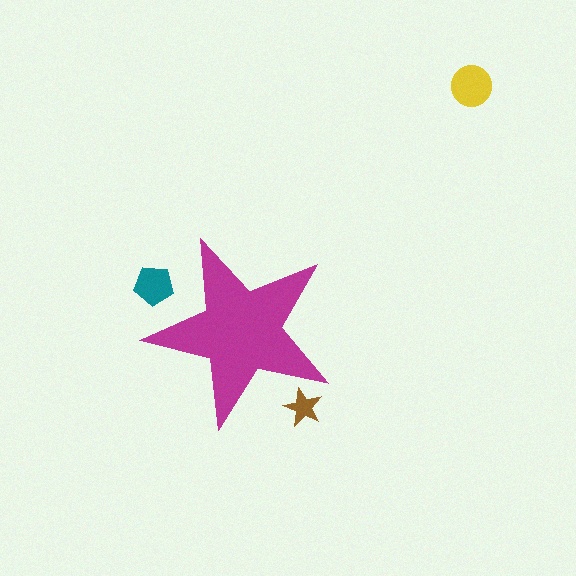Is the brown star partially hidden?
Yes, the brown star is partially hidden behind the magenta star.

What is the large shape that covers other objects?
A magenta star.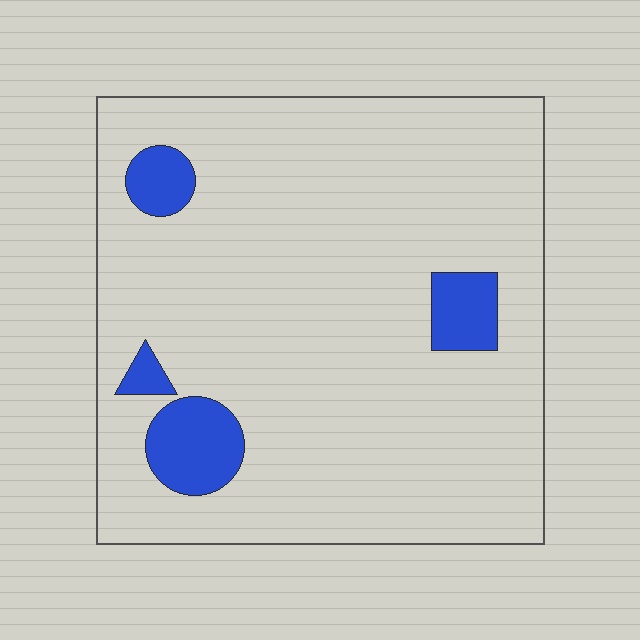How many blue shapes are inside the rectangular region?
4.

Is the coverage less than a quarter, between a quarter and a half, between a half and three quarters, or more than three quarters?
Less than a quarter.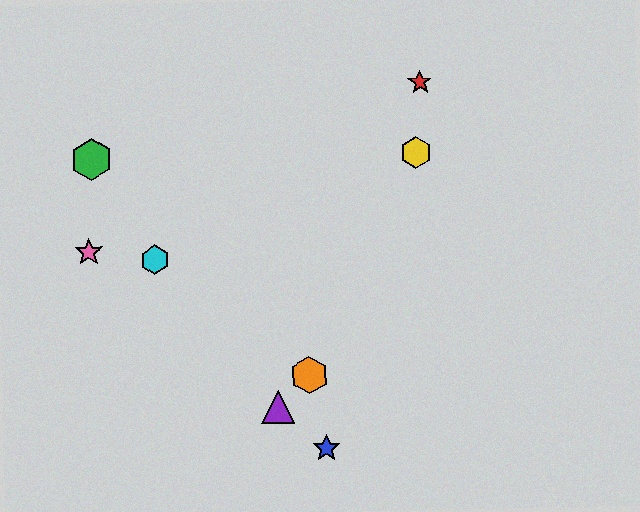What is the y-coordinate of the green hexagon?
The green hexagon is at y≈159.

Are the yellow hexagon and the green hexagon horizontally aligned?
Yes, both are at y≈153.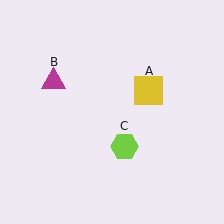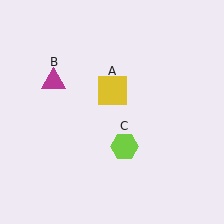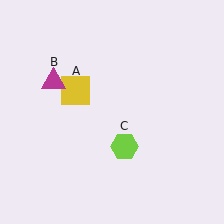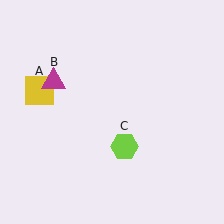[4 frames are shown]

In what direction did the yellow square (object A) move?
The yellow square (object A) moved left.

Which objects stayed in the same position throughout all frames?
Magenta triangle (object B) and lime hexagon (object C) remained stationary.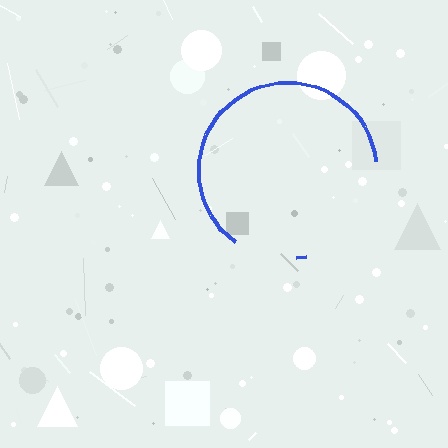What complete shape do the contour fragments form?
The contour fragments form a circle.